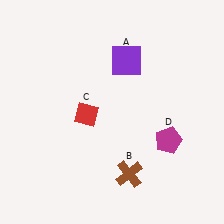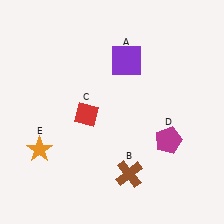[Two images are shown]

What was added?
An orange star (E) was added in Image 2.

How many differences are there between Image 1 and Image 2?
There is 1 difference between the two images.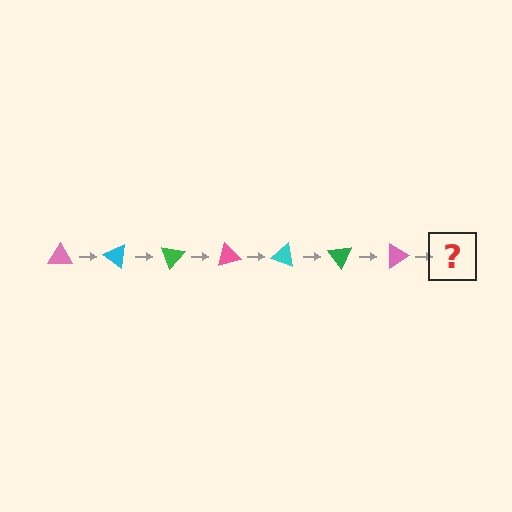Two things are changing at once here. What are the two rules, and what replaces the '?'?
The two rules are that it rotates 35 degrees each step and the color cycles through pink, cyan, and green. The '?' should be a cyan triangle, rotated 245 degrees from the start.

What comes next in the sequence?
The next element should be a cyan triangle, rotated 245 degrees from the start.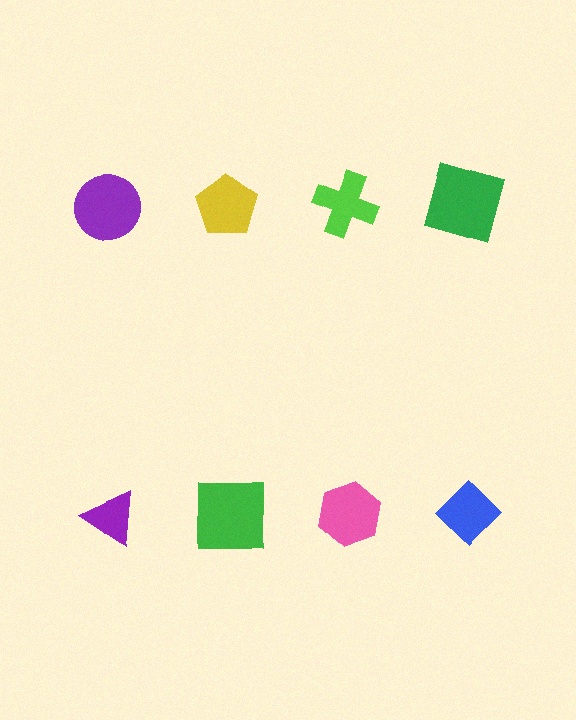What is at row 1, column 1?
A purple circle.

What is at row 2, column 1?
A purple triangle.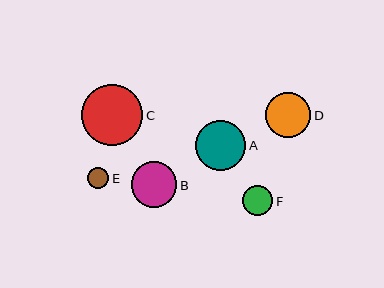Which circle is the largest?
Circle C is the largest with a size of approximately 61 pixels.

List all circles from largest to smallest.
From largest to smallest: C, A, B, D, F, E.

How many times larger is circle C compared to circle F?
Circle C is approximately 2.0 times the size of circle F.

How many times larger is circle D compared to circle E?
Circle D is approximately 2.1 times the size of circle E.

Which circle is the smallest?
Circle E is the smallest with a size of approximately 22 pixels.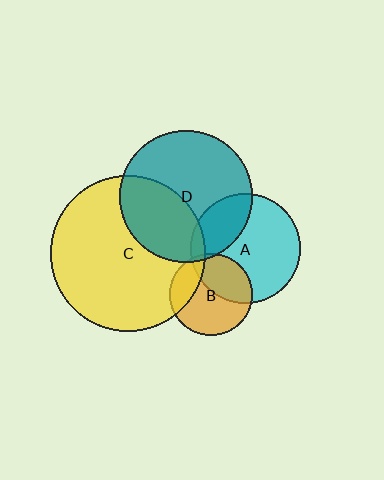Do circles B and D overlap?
Yes.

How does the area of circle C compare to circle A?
Approximately 2.0 times.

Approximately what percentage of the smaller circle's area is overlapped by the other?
Approximately 5%.